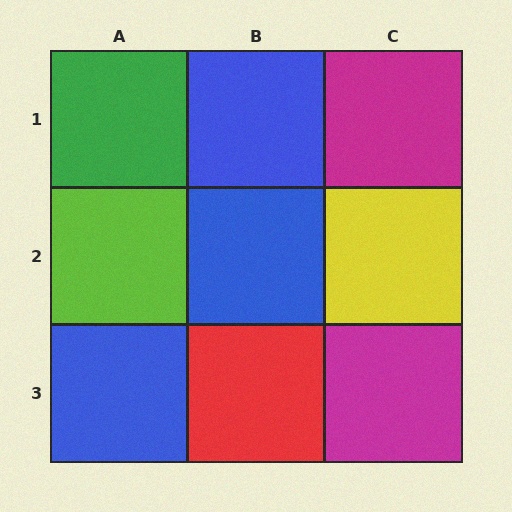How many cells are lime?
1 cell is lime.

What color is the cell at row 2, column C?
Yellow.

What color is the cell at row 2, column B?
Blue.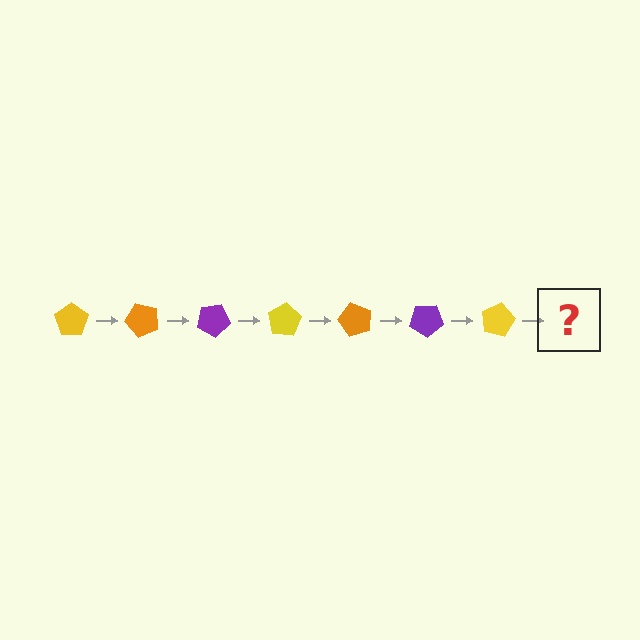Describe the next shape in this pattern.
It should be an orange pentagon, rotated 350 degrees from the start.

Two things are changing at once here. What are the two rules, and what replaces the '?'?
The two rules are that it rotates 50 degrees each step and the color cycles through yellow, orange, and purple. The '?' should be an orange pentagon, rotated 350 degrees from the start.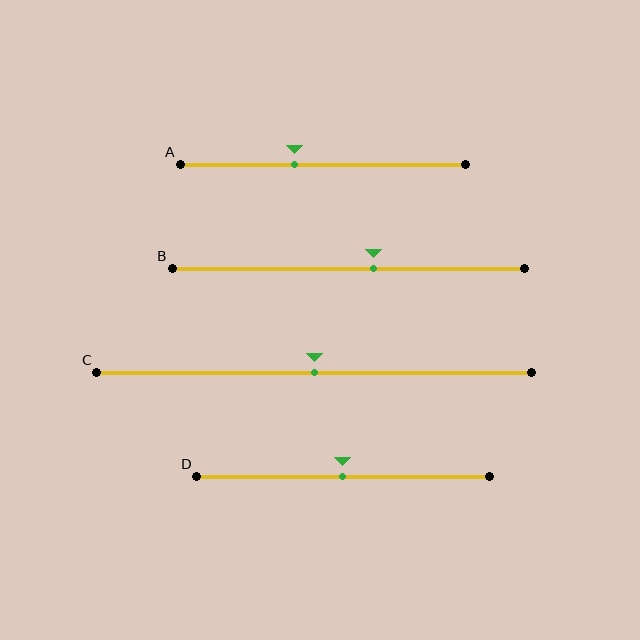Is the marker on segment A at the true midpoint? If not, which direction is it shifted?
No, the marker on segment A is shifted to the left by about 10% of the segment length.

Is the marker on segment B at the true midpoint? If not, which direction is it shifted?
No, the marker on segment B is shifted to the right by about 7% of the segment length.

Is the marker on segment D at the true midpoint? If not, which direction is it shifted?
Yes, the marker on segment D is at the true midpoint.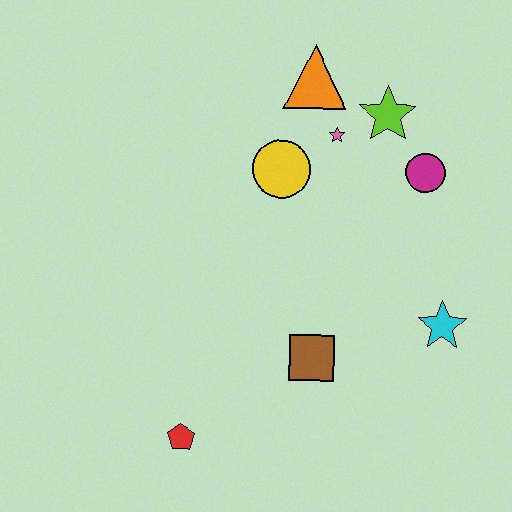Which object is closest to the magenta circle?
The lime star is closest to the magenta circle.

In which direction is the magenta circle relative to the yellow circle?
The magenta circle is to the right of the yellow circle.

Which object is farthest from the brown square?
The orange triangle is farthest from the brown square.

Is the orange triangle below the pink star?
No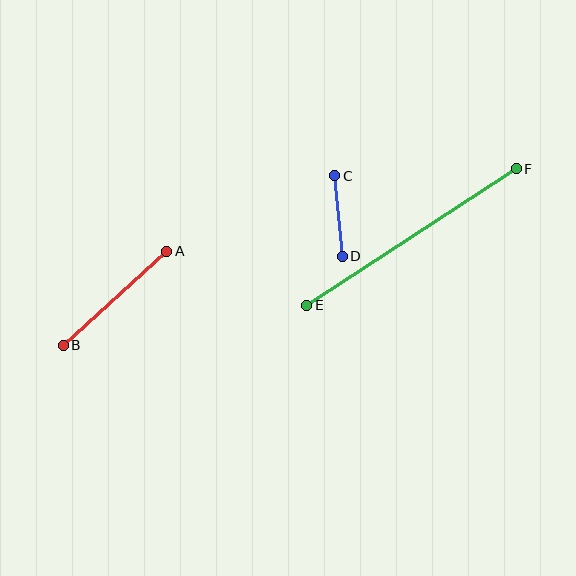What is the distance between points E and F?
The distance is approximately 250 pixels.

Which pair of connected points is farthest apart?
Points E and F are farthest apart.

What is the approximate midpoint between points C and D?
The midpoint is at approximately (338, 216) pixels.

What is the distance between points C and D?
The distance is approximately 81 pixels.